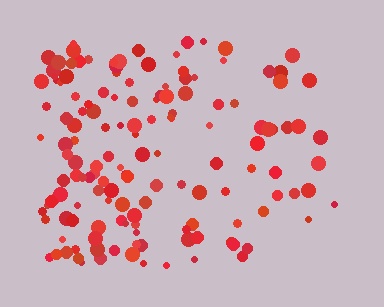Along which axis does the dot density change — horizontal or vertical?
Horizontal.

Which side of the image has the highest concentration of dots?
The left.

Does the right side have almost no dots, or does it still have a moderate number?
Still a moderate number, just noticeably fewer than the left.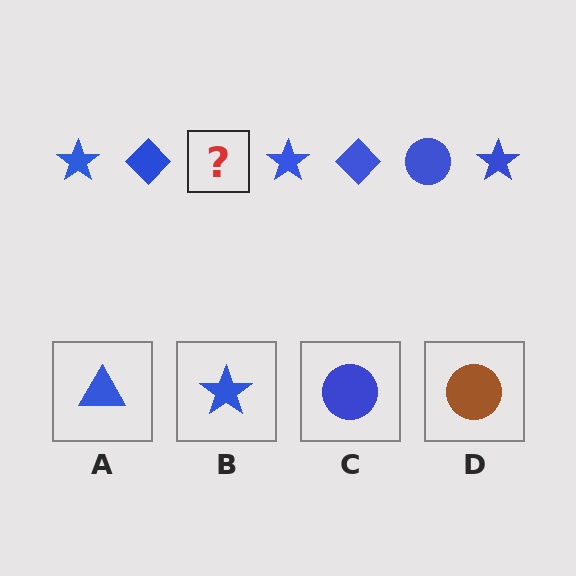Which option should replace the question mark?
Option C.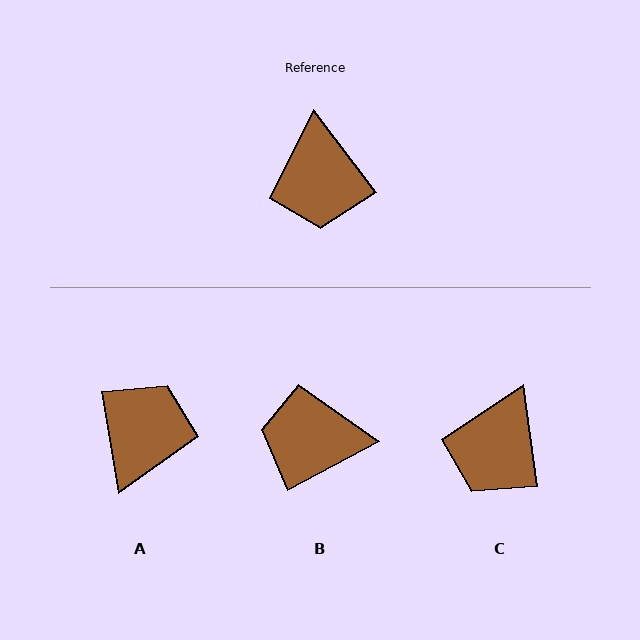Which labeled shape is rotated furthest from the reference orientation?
A, about 152 degrees away.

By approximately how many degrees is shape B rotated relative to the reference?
Approximately 99 degrees clockwise.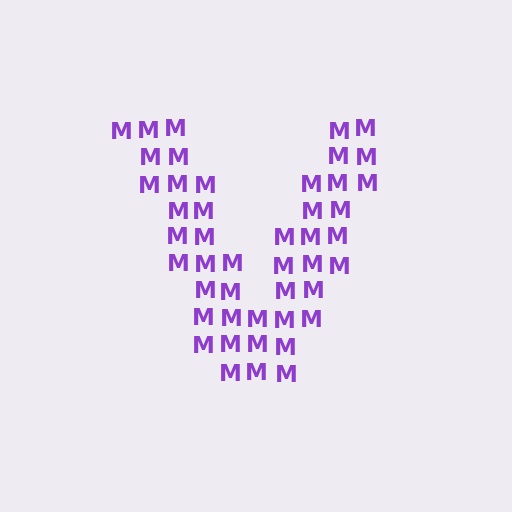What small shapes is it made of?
It is made of small letter M's.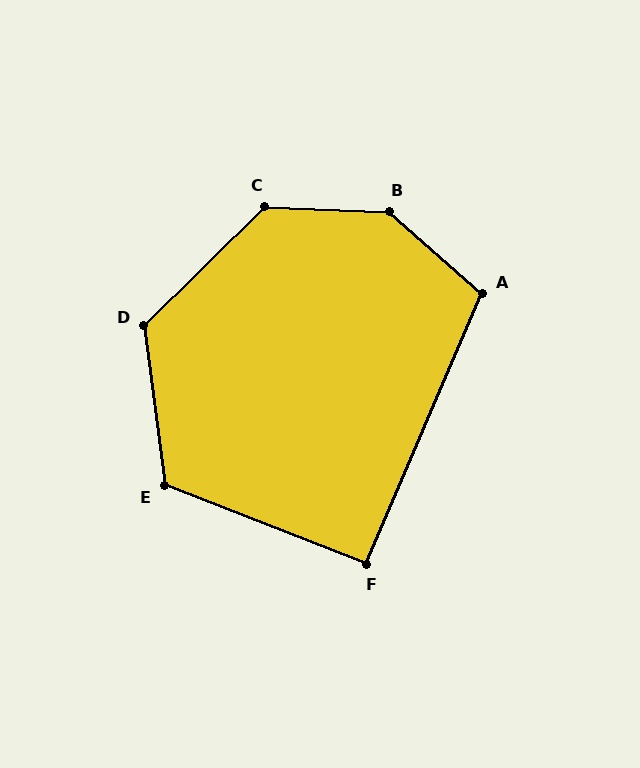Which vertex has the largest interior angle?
B, at approximately 141 degrees.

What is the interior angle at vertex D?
Approximately 127 degrees (obtuse).